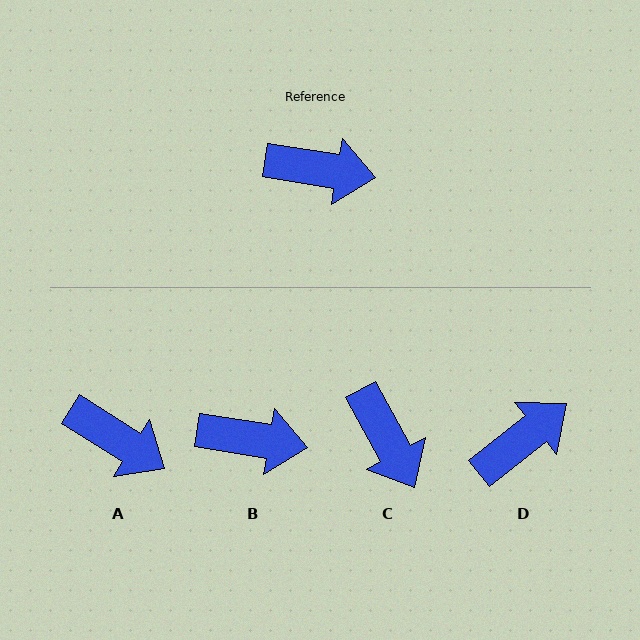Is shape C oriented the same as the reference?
No, it is off by about 52 degrees.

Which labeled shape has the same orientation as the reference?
B.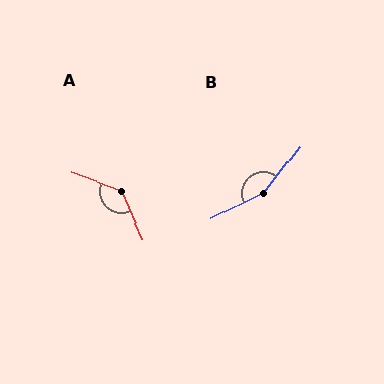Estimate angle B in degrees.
Approximately 154 degrees.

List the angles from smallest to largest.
A (133°), B (154°).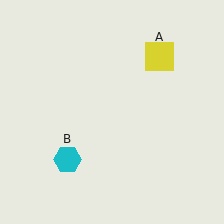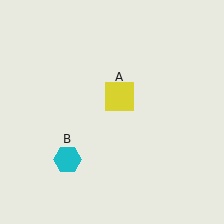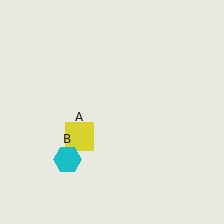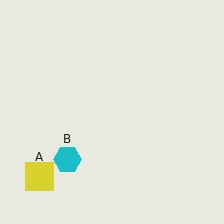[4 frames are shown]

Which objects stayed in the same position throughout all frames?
Cyan hexagon (object B) remained stationary.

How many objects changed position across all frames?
1 object changed position: yellow square (object A).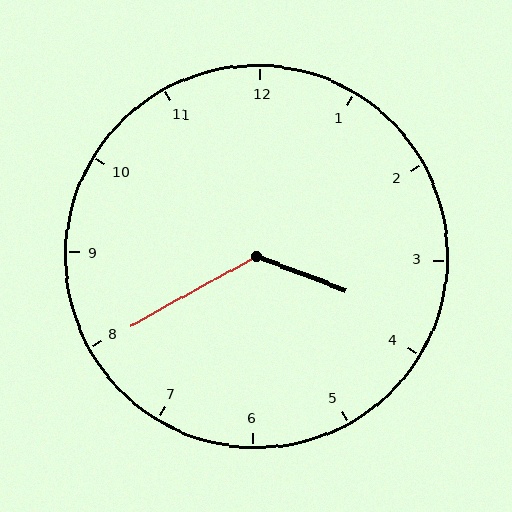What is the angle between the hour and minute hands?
Approximately 130 degrees.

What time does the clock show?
3:40.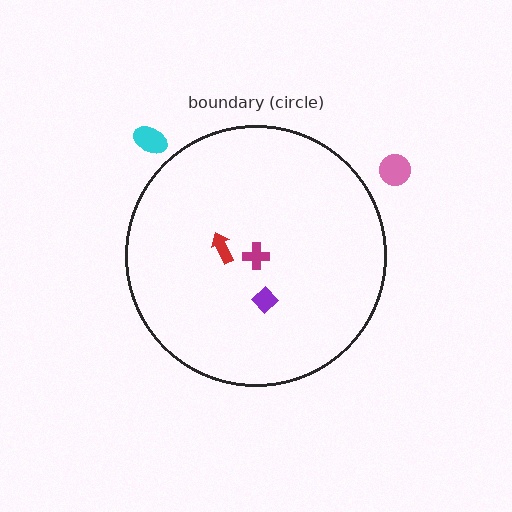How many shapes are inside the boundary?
3 inside, 2 outside.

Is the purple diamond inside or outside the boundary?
Inside.